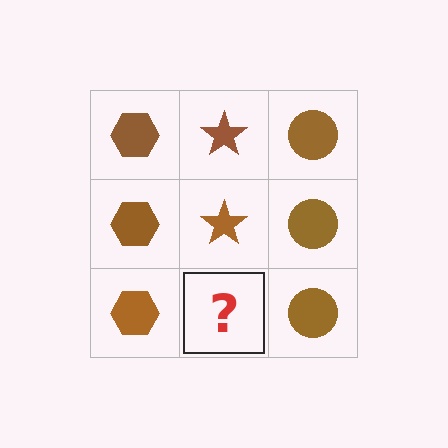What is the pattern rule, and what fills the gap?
The rule is that each column has a consistent shape. The gap should be filled with a brown star.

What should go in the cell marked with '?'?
The missing cell should contain a brown star.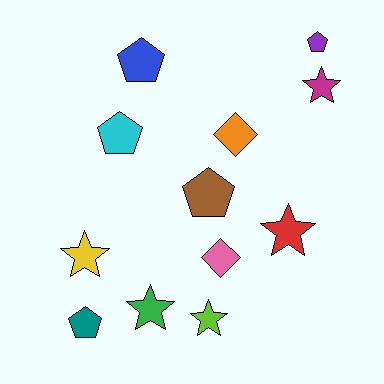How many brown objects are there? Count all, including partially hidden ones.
There is 1 brown object.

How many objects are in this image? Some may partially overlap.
There are 12 objects.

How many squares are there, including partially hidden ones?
There are no squares.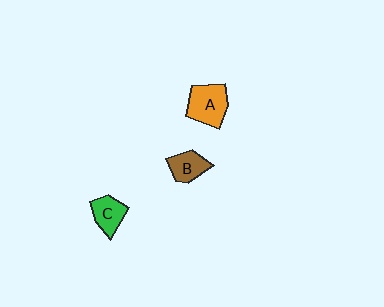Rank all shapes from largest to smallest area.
From largest to smallest: A (orange), C (green), B (brown).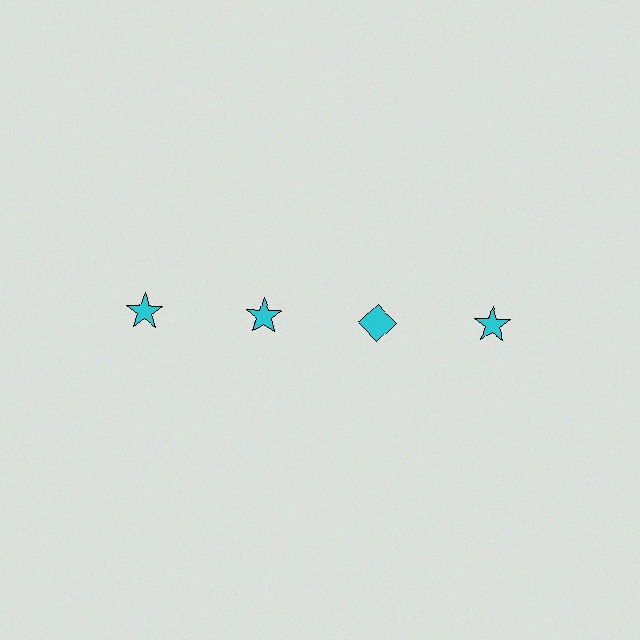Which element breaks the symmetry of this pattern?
The cyan diamond in the top row, center column breaks the symmetry. All other shapes are cyan stars.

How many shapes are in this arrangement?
There are 4 shapes arranged in a grid pattern.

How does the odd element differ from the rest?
It has a different shape: diamond instead of star.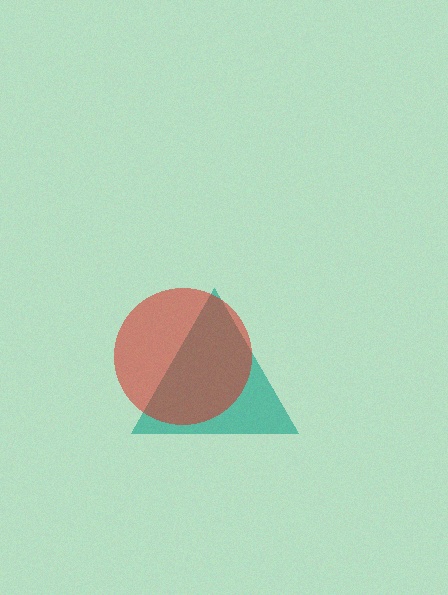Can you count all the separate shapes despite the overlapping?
Yes, there are 2 separate shapes.